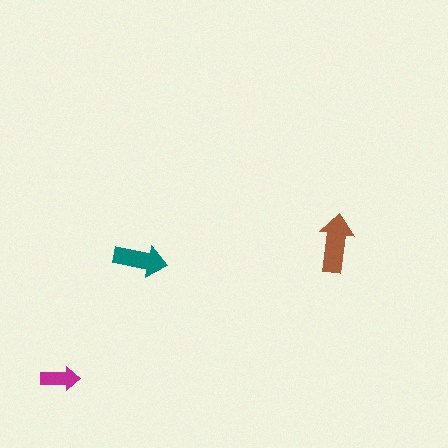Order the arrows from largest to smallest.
the brown one, the teal one, the magenta one.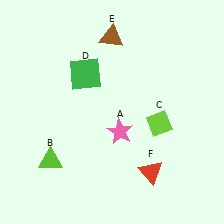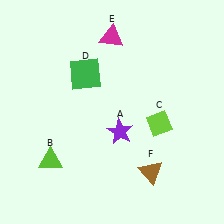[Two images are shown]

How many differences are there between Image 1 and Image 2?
There are 3 differences between the two images.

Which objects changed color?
A changed from pink to purple. E changed from brown to magenta. F changed from red to brown.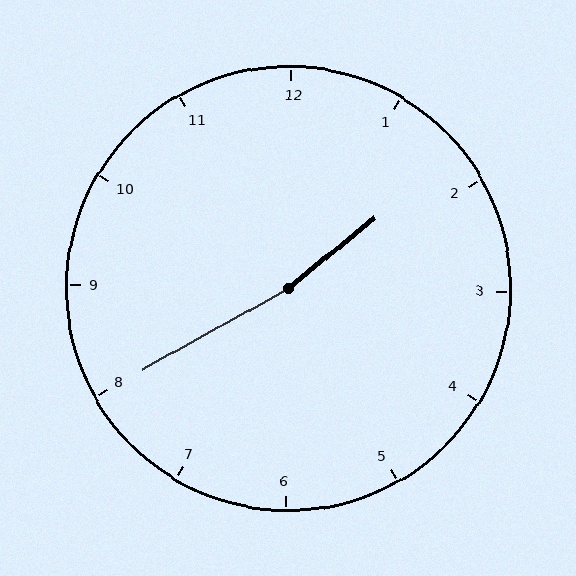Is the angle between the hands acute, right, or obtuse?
It is obtuse.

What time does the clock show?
1:40.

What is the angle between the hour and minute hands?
Approximately 170 degrees.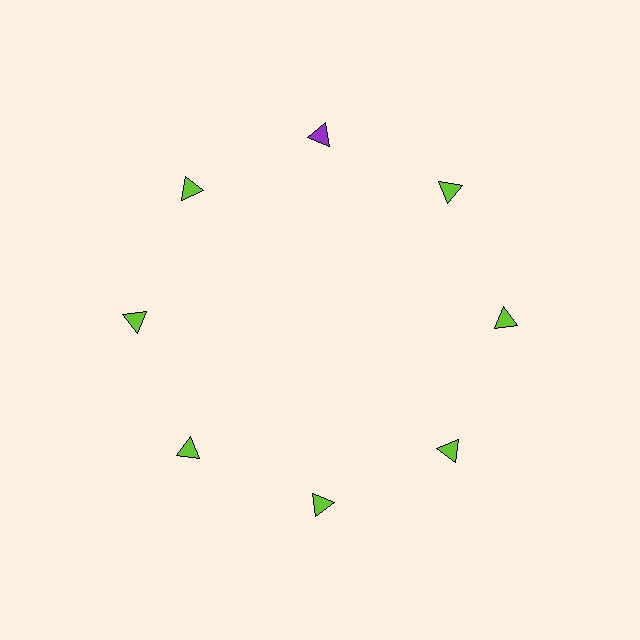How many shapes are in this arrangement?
There are 8 shapes arranged in a ring pattern.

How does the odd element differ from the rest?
It has a different color: purple instead of lime.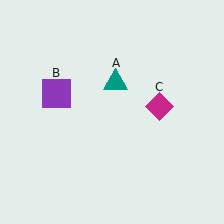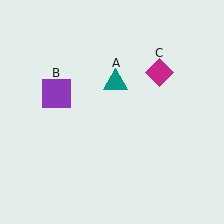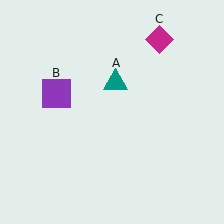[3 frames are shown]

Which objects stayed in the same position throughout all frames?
Teal triangle (object A) and purple square (object B) remained stationary.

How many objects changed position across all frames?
1 object changed position: magenta diamond (object C).